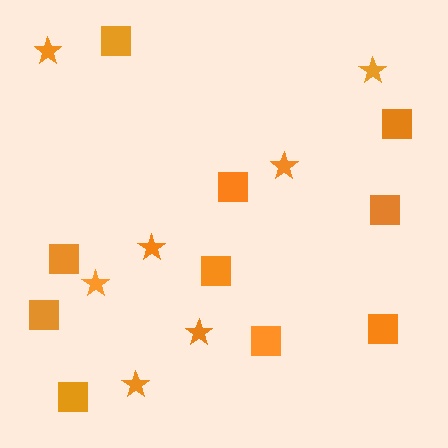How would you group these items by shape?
There are 2 groups: one group of stars (7) and one group of squares (10).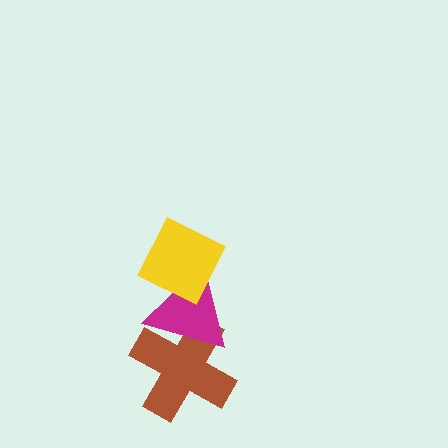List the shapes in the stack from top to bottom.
From top to bottom: the yellow diamond, the magenta triangle, the brown cross.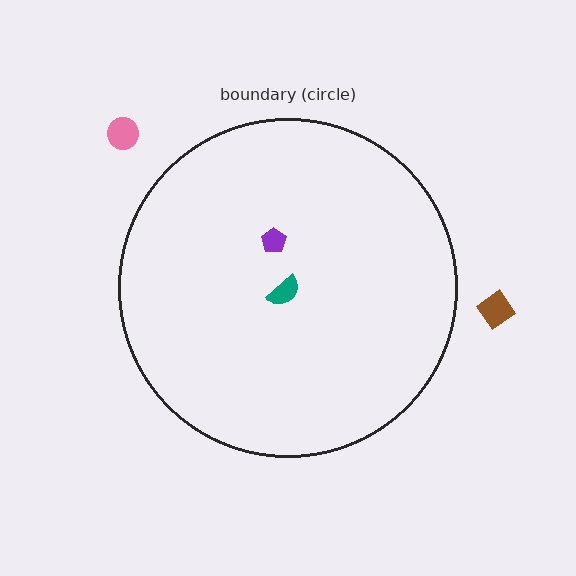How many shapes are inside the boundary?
2 inside, 2 outside.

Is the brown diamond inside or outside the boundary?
Outside.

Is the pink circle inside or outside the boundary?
Outside.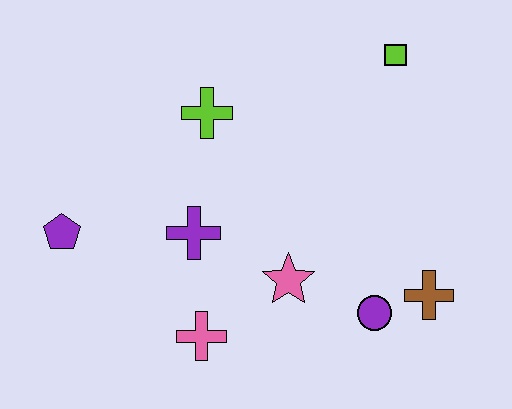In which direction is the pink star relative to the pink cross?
The pink star is to the right of the pink cross.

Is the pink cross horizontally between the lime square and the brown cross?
No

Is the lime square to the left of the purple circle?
No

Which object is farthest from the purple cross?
The lime square is farthest from the purple cross.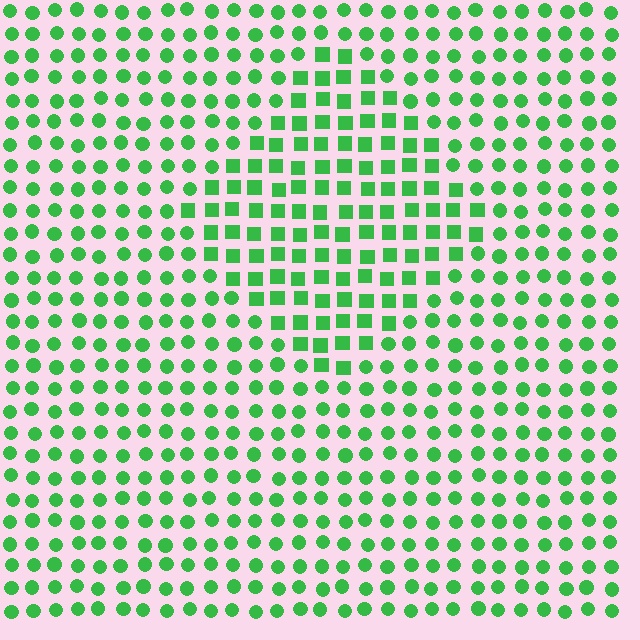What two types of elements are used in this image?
The image uses squares inside the diamond region and circles outside it.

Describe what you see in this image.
The image is filled with small green elements arranged in a uniform grid. A diamond-shaped region contains squares, while the surrounding area contains circles. The boundary is defined purely by the change in element shape.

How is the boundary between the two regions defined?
The boundary is defined by a change in element shape: squares inside vs. circles outside. All elements share the same color and spacing.